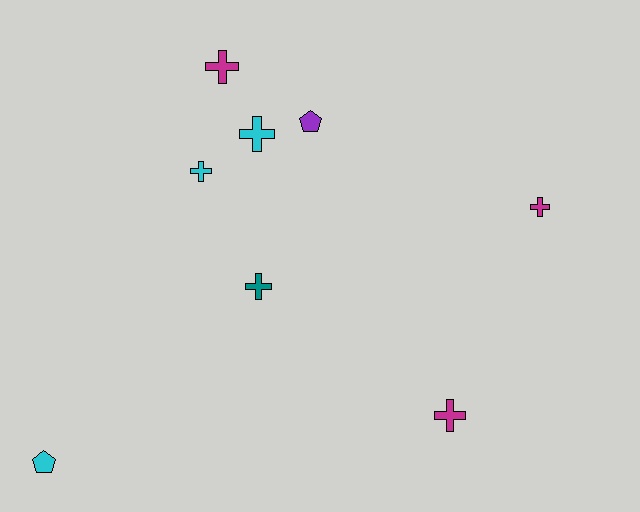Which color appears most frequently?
Magenta, with 3 objects.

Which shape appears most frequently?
Cross, with 6 objects.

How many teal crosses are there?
There is 1 teal cross.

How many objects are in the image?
There are 8 objects.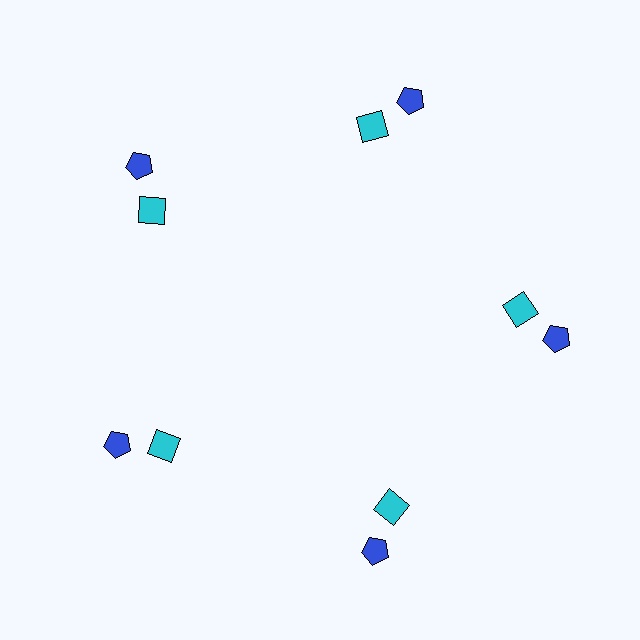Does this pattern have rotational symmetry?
Yes, this pattern has 5-fold rotational symmetry. It looks the same after rotating 72 degrees around the center.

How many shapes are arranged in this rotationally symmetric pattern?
There are 10 shapes, arranged in 5 groups of 2.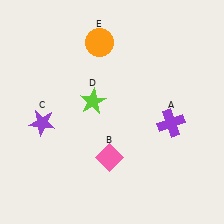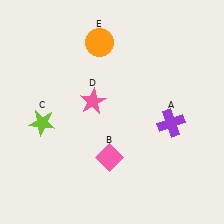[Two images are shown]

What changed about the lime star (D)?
In Image 1, D is lime. In Image 2, it changed to pink.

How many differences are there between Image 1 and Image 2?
There are 2 differences between the two images.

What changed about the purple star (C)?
In Image 1, C is purple. In Image 2, it changed to lime.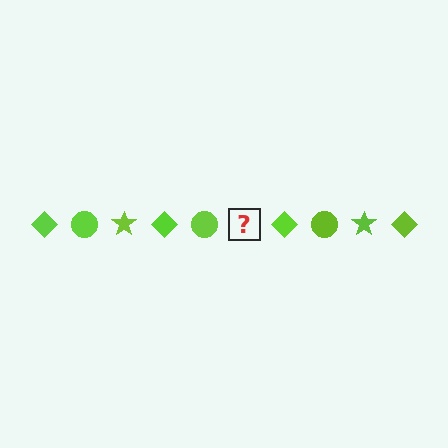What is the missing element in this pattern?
The missing element is a lime star.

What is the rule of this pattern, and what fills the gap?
The rule is that the pattern cycles through diamond, circle, star shapes in lime. The gap should be filled with a lime star.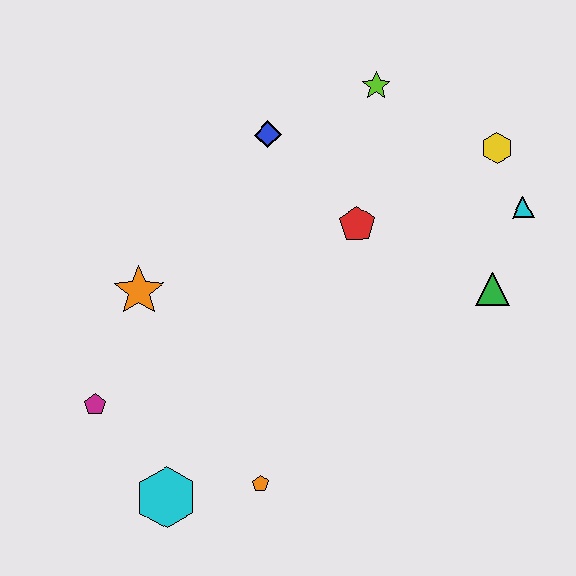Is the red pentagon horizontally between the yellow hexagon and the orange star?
Yes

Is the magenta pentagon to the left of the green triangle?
Yes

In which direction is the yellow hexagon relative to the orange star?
The yellow hexagon is to the right of the orange star.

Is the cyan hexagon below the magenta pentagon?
Yes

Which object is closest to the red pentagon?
The blue diamond is closest to the red pentagon.